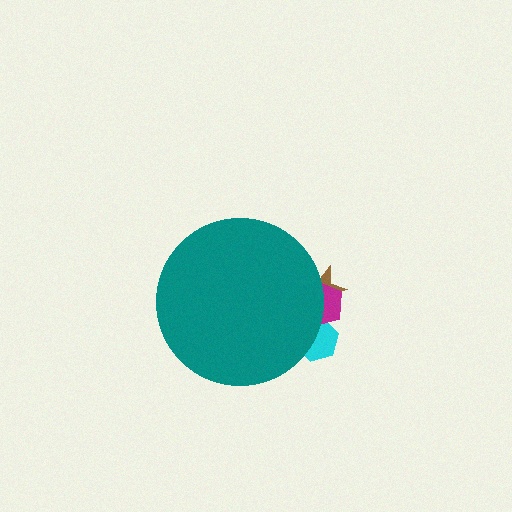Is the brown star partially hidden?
Yes, the brown star is partially hidden behind the teal circle.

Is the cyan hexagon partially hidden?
Yes, the cyan hexagon is partially hidden behind the teal circle.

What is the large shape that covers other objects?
A teal circle.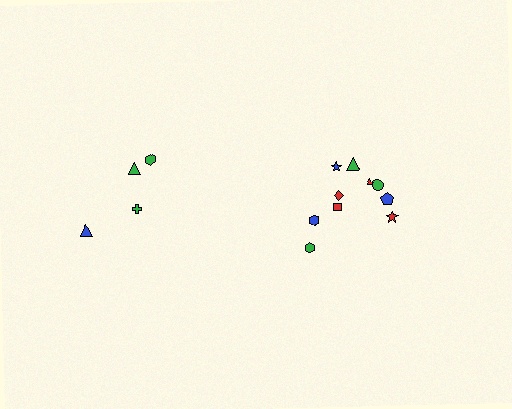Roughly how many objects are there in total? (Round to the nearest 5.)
Roughly 15 objects in total.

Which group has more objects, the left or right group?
The right group.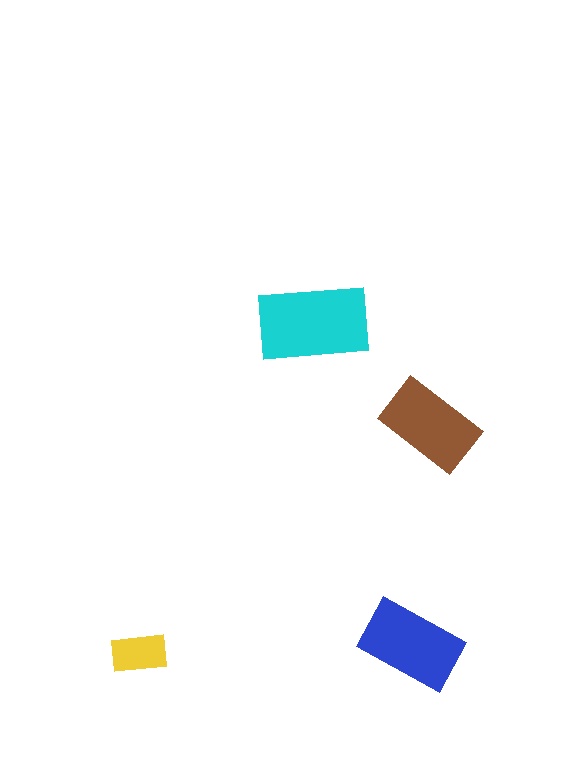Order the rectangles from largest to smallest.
the cyan one, the blue one, the brown one, the yellow one.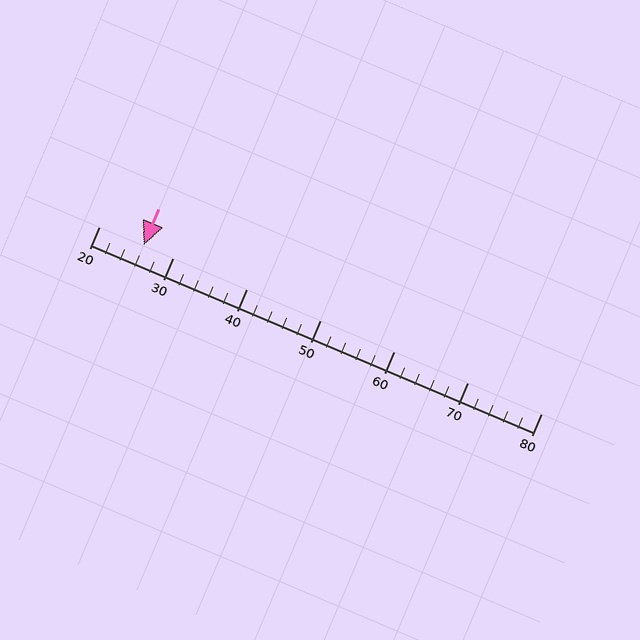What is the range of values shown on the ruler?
The ruler shows values from 20 to 80.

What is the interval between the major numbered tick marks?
The major tick marks are spaced 10 units apart.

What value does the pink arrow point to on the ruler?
The pink arrow points to approximately 26.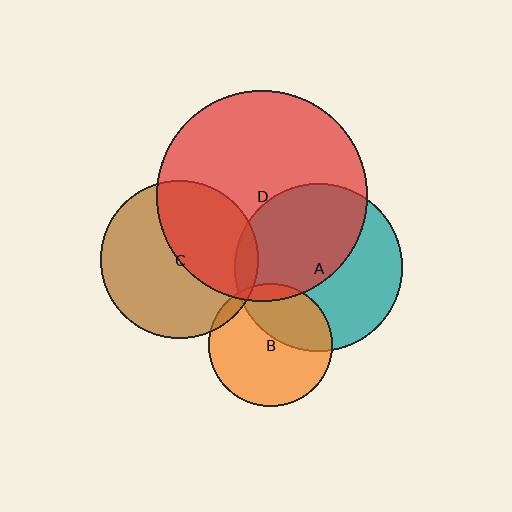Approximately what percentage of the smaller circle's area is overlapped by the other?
Approximately 50%.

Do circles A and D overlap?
Yes.